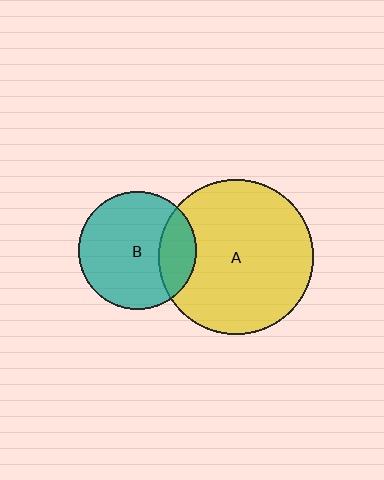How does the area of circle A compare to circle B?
Approximately 1.7 times.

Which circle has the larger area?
Circle A (yellow).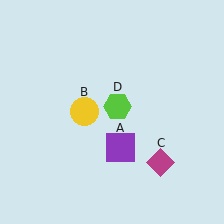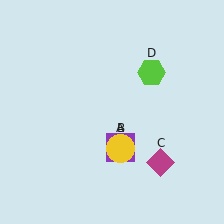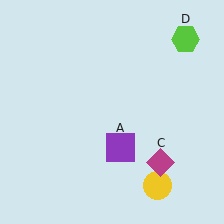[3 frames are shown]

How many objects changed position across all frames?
2 objects changed position: yellow circle (object B), lime hexagon (object D).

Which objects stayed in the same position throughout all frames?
Purple square (object A) and magenta diamond (object C) remained stationary.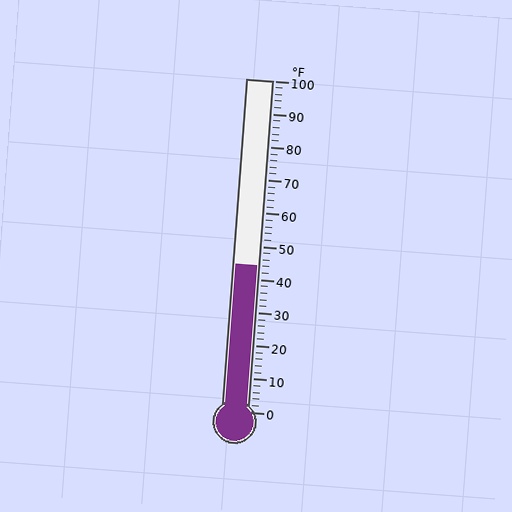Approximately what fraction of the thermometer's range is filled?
The thermometer is filled to approximately 45% of its range.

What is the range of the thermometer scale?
The thermometer scale ranges from 0°F to 100°F.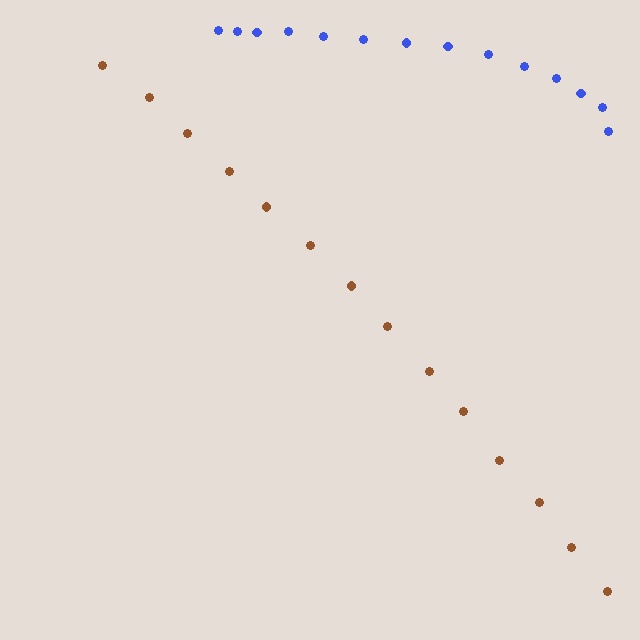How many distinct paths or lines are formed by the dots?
There are 2 distinct paths.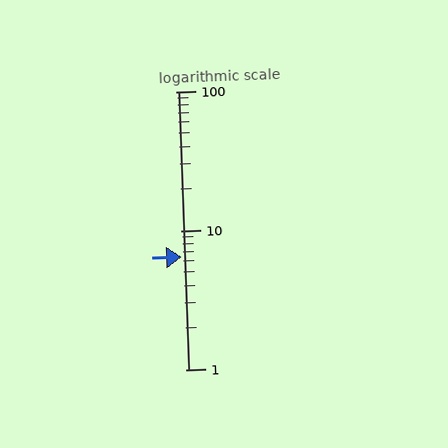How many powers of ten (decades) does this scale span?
The scale spans 2 decades, from 1 to 100.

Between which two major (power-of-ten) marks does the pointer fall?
The pointer is between 1 and 10.